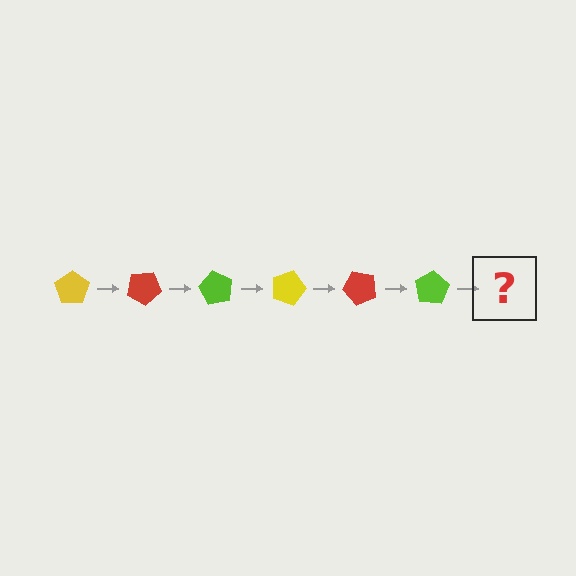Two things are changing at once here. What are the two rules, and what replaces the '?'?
The two rules are that it rotates 30 degrees each step and the color cycles through yellow, red, and lime. The '?' should be a yellow pentagon, rotated 180 degrees from the start.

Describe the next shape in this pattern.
It should be a yellow pentagon, rotated 180 degrees from the start.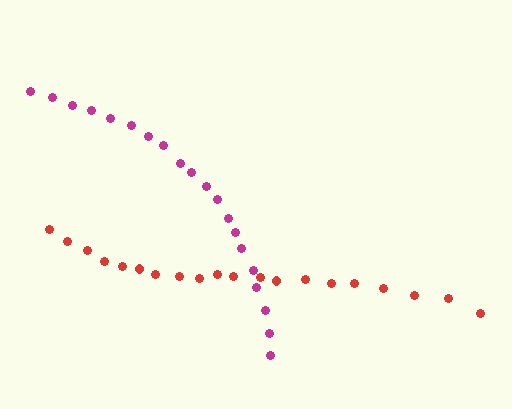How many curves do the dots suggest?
There are 2 distinct paths.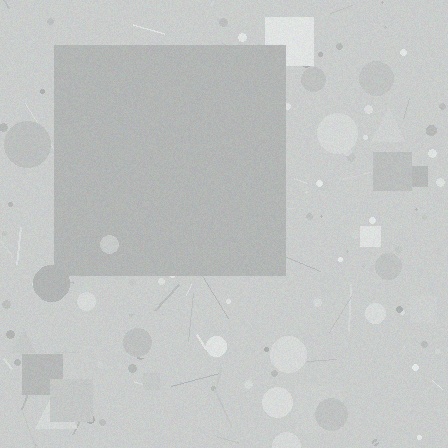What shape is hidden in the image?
A square is hidden in the image.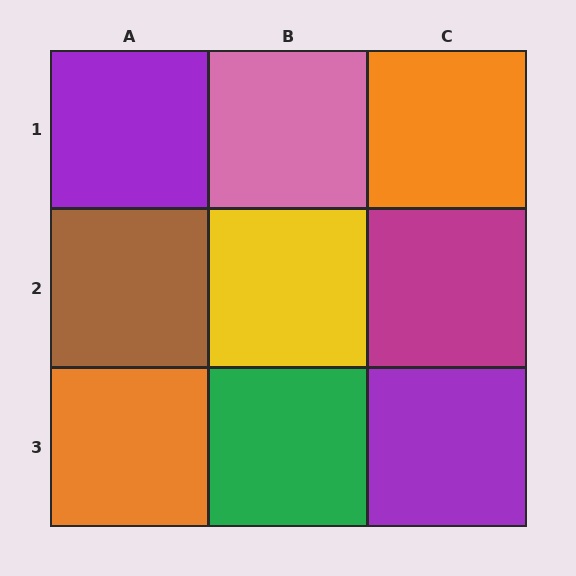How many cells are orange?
2 cells are orange.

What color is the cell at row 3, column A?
Orange.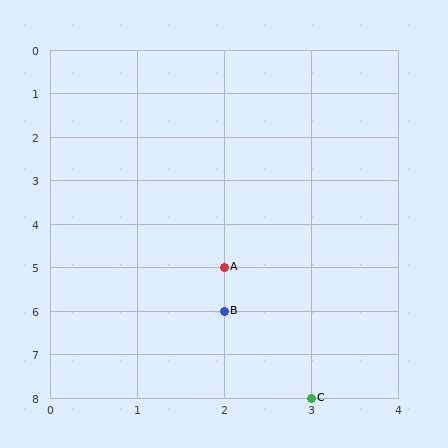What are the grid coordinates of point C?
Point C is at grid coordinates (3, 8).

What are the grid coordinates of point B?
Point B is at grid coordinates (2, 6).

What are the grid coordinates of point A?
Point A is at grid coordinates (2, 5).